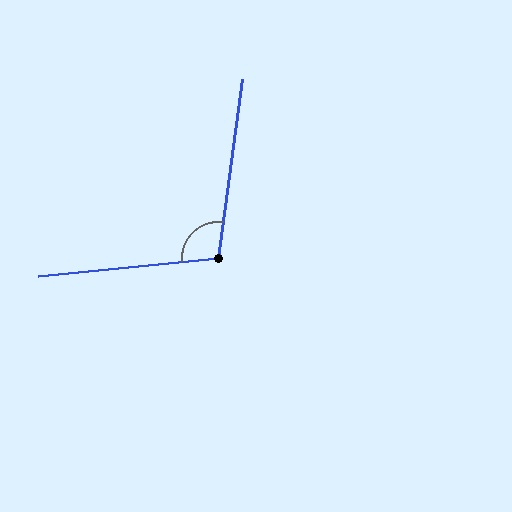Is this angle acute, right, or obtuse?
It is obtuse.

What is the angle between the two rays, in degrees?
Approximately 103 degrees.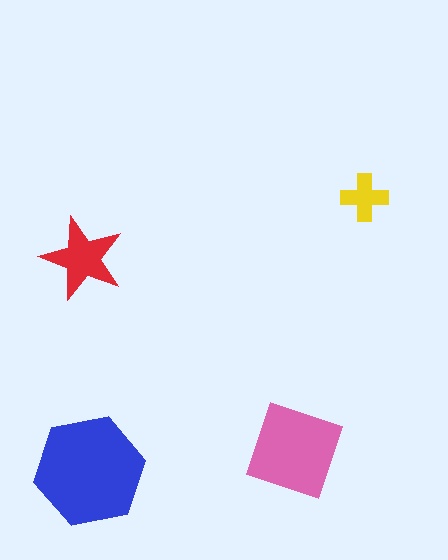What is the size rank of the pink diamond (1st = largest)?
2nd.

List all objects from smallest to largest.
The yellow cross, the red star, the pink diamond, the blue hexagon.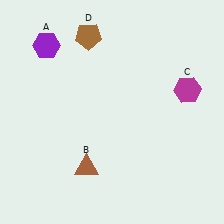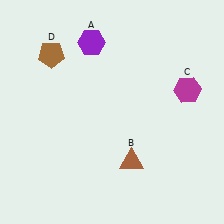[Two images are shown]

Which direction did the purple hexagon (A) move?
The purple hexagon (A) moved right.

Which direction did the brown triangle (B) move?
The brown triangle (B) moved right.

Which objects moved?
The objects that moved are: the purple hexagon (A), the brown triangle (B), the brown pentagon (D).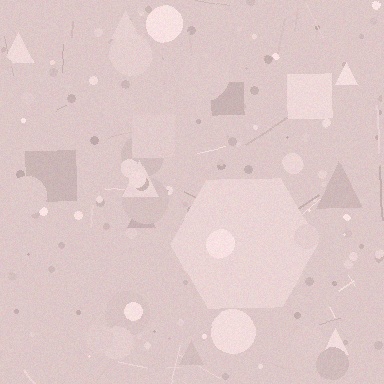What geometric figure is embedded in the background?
A hexagon is embedded in the background.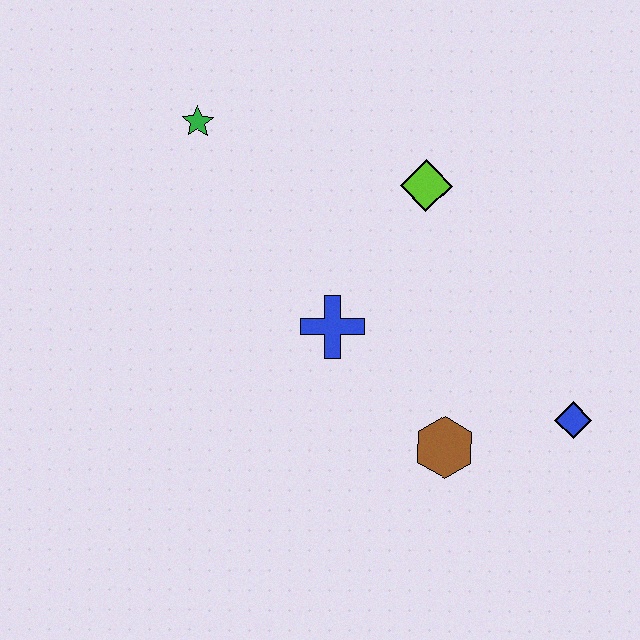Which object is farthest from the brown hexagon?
The green star is farthest from the brown hexagon.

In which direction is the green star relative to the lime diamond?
The green star is to the left of the lime diamond.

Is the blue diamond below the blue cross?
Yes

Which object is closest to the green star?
The lime diamond is closest to the green star.